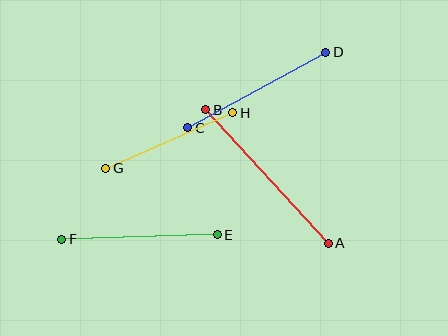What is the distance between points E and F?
The distance is approximately 156 pixels.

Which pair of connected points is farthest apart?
Points A and B are farthest apart.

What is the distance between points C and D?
The distance is approximately 157 pixels.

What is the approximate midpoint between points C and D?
The midpoint is at approximately (257, 90) pixels.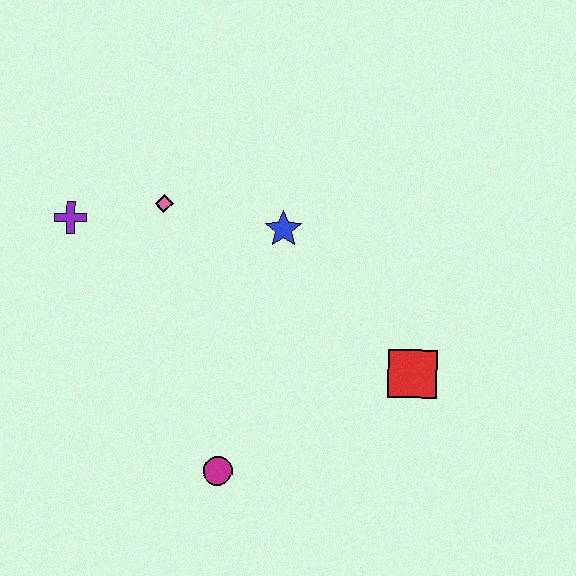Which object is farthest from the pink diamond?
The red square is farthest from the pink diamond.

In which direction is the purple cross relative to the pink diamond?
The purple cross is to the left of the pink diamond.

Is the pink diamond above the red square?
Yes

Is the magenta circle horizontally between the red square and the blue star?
No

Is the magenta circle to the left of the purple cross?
No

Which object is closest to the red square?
The blue star is closest to the red square.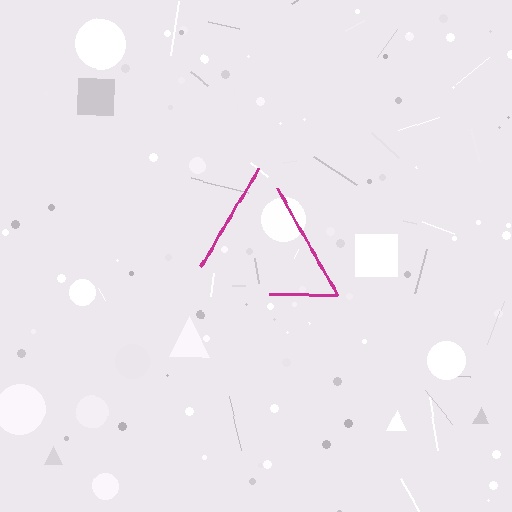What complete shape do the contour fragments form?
The contour fragments form a triangle.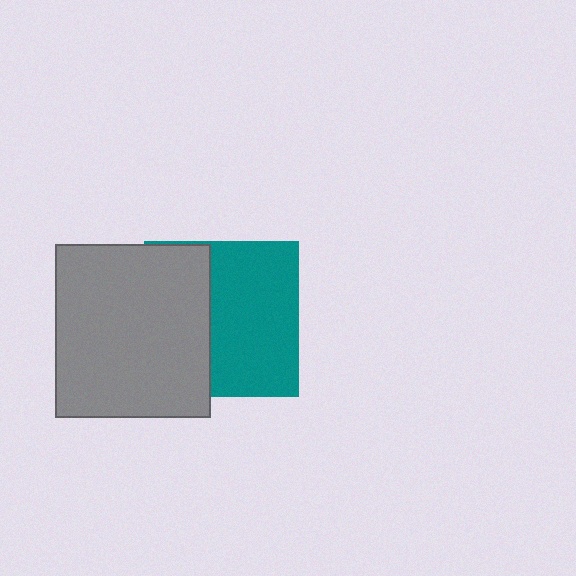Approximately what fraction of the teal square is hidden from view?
Roughly 43% of the teal square is hidden behind the gray rectangle.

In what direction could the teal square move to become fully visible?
The teal square could move right. That would shift it out from behind the gray rectangle entirely.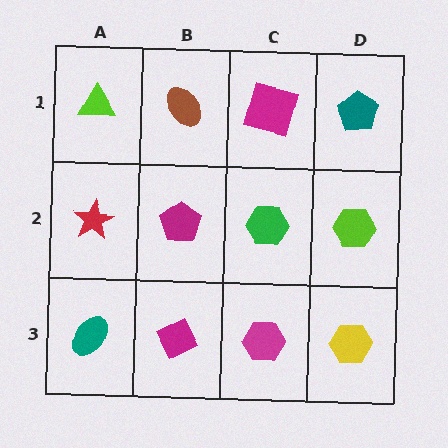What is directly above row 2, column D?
A teal pentagon.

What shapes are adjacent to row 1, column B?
A magenta pentagon (row 2, column B), a lime triangle (row 1, column A), a magenta square (row 1, column C).